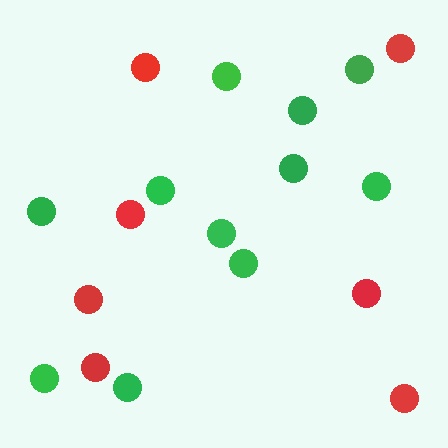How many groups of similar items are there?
There are 2 groups: one group of green circles (11) and one group of red circles (7).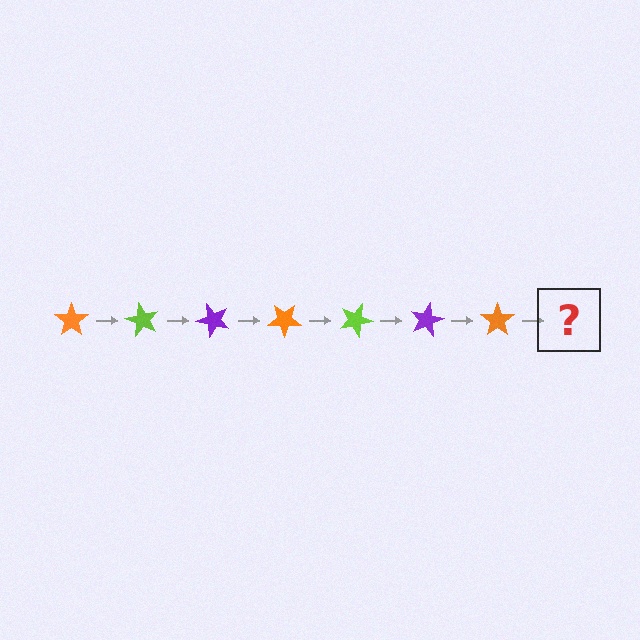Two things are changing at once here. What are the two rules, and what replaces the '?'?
The two rules are that it rotates 60 degrees each step and the color cycles through orange, lime, and purple. The '?' should be a lime star, rotated 420 degrees from the start.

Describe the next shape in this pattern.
It should be a lime star, rotated 420 degrees from the start.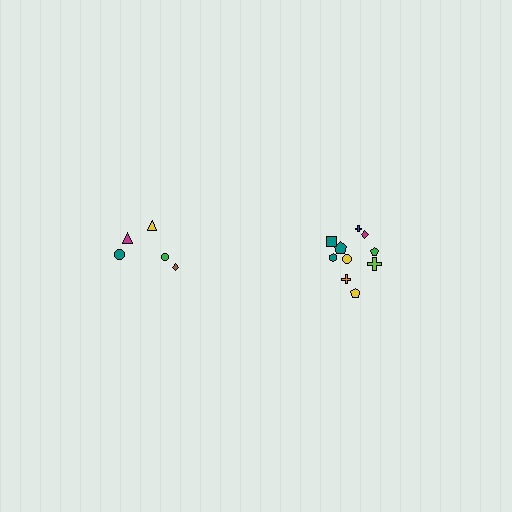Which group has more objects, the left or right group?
The right group.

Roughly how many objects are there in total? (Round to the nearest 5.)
Roughly 15 objects in total.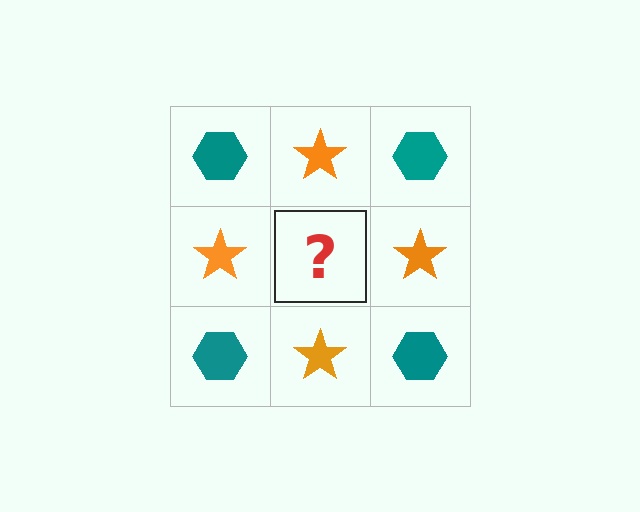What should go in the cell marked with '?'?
The missing cell should contain a teal hexagon.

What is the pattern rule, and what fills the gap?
The rule is that it alternates teal hexagon and orange star in a checkerboard pattern. The gap should be filled with a teal hexagon.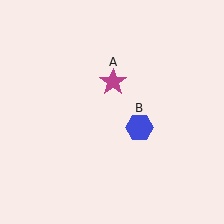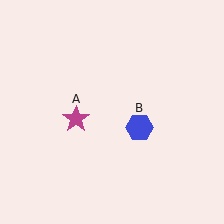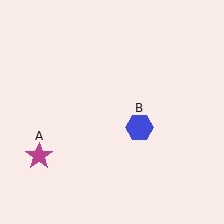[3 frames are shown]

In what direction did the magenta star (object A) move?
The magenta star (object A) moved down and to the left.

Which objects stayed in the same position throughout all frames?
Blue hexagon (object B) remained stationary.